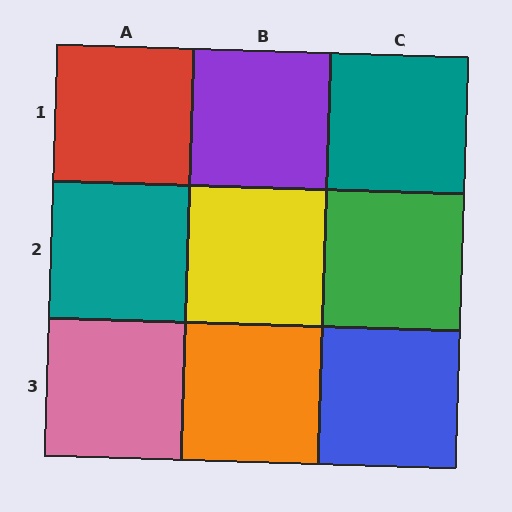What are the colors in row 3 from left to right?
Pink, orange, blue.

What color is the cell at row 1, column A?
Red.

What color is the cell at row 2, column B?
Yellow.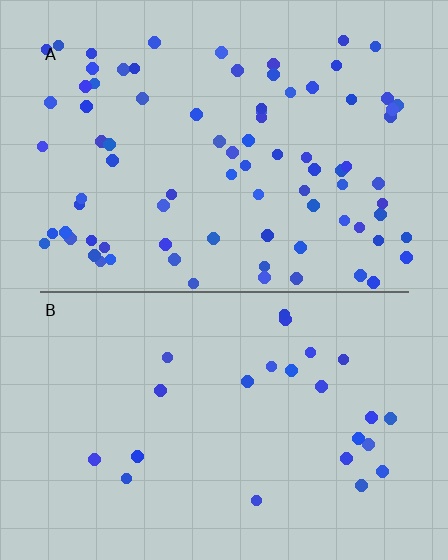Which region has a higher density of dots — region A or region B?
A (the top).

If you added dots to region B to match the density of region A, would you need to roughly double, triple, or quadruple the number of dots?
Approximately triple.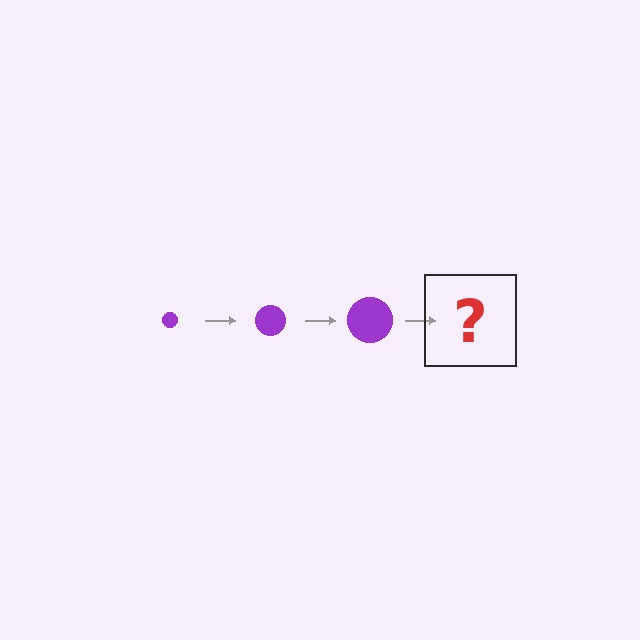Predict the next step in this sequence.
The next step is a purple circle, larger than the previous one.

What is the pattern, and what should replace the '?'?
The pattern is that the circle gets progressively larger each step. The '?' should be a purple circle, larger than the previous one.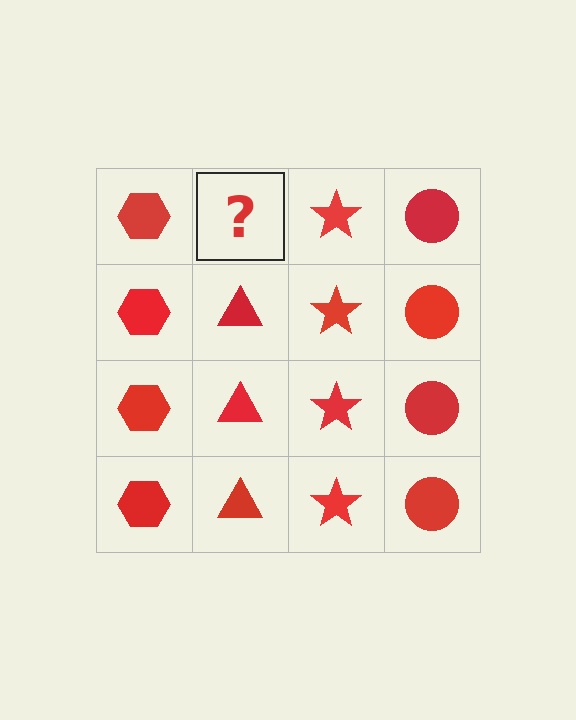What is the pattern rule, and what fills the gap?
The rule is that each column has a consistent shape. The gap should be filled with a red triangle.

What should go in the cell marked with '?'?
The missing cell should contain a red triangle.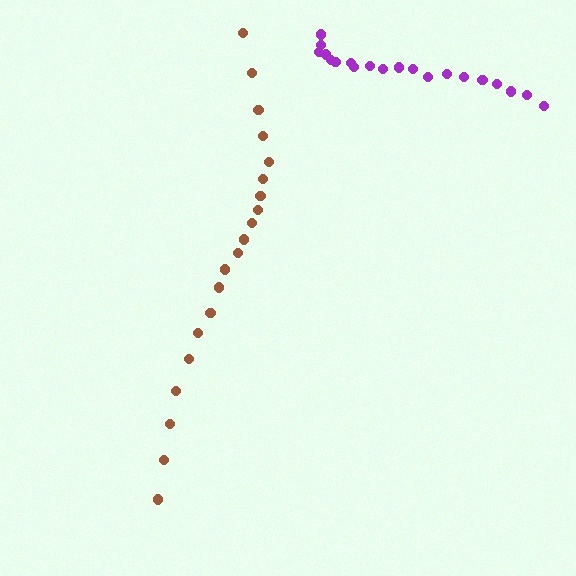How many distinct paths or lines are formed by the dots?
There are 2 distinct paths.